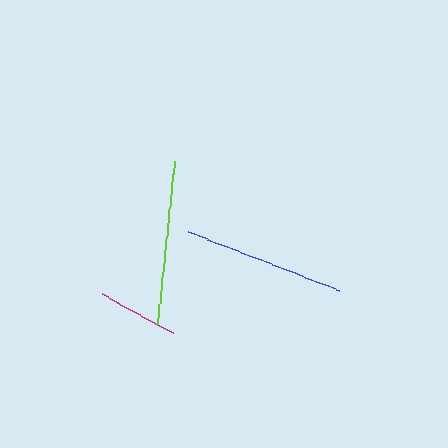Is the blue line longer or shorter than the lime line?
The lime line is longer than the blue line.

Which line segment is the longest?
The lime line is the longest at approximately 164 pixels.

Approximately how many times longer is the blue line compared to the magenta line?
The blue line is approximately 2.0 times the length of the magenta line.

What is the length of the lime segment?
The lime segment is approximately 164 pixels long.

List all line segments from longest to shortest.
From longest to shortest: lime, blue, magenta.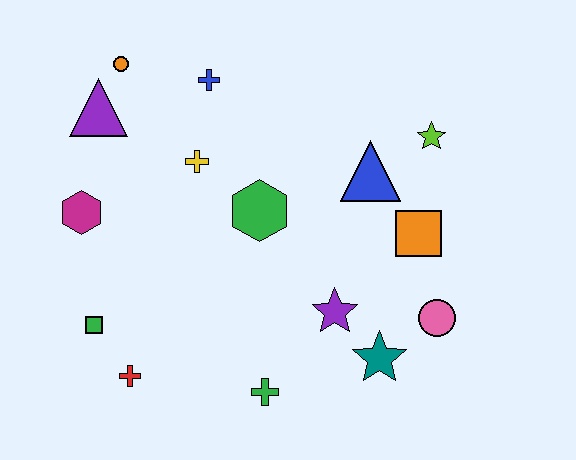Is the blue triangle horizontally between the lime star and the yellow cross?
Yes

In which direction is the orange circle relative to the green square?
The orange circle is above the green square.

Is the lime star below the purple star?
No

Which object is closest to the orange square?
The blue triangle is closest to the orange square.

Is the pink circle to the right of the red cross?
Yes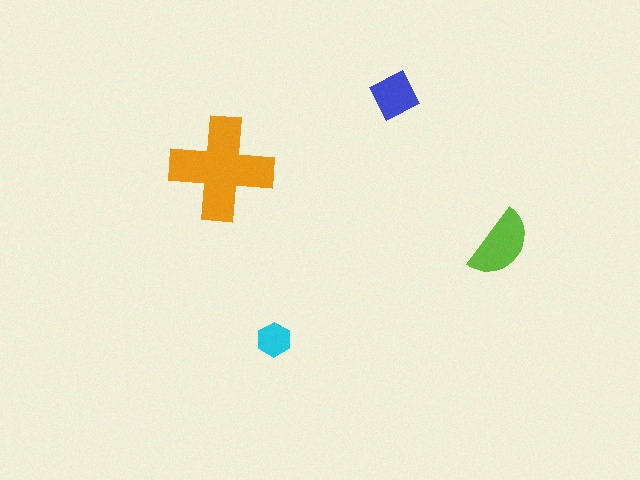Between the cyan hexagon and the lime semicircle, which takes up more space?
The lime semicircle.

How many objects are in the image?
There are 4 objects in the image.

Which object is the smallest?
The cyan hexagon.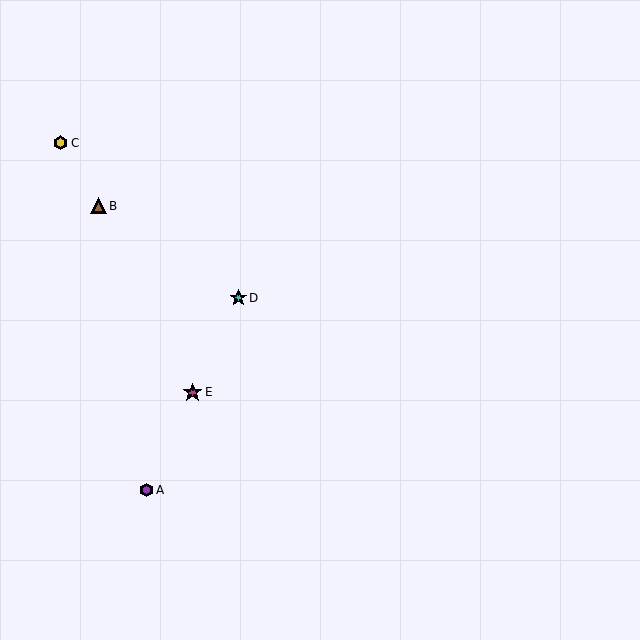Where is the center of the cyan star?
The center of the cyan star is at (238, 298).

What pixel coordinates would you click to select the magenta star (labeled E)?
Click at (193, 392) to select the magenta star E.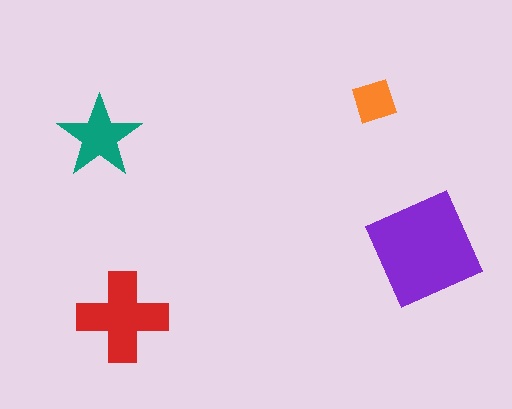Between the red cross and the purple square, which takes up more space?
The purple square.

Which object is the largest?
The purple square.